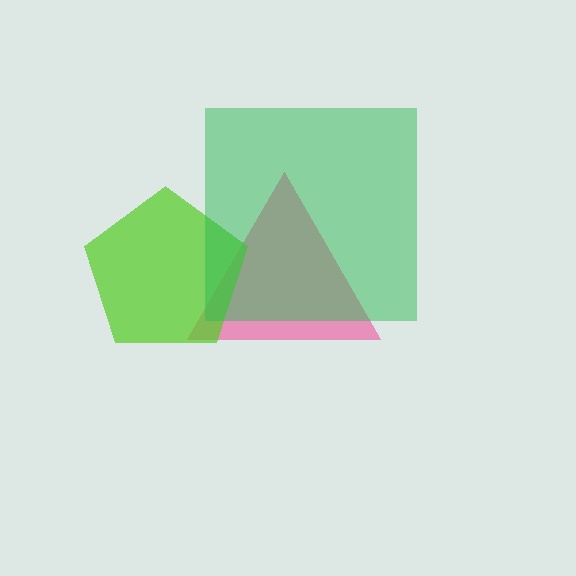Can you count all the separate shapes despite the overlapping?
Yes, there are 3 separate shapes.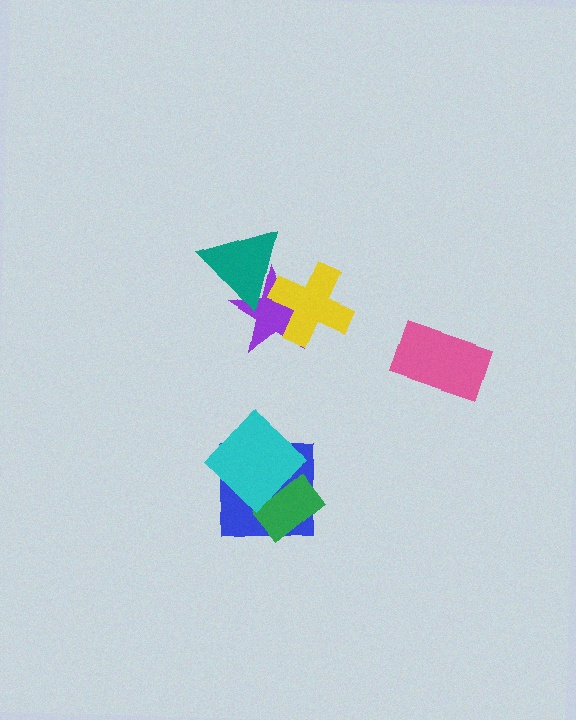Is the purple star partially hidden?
Yes, it is partially covered by another shape.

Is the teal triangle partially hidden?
No, no other shape covers it.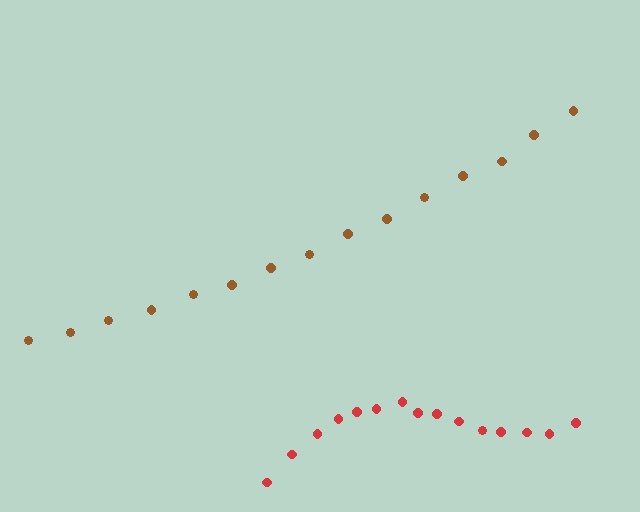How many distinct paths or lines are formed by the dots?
There are 2 distinct paths.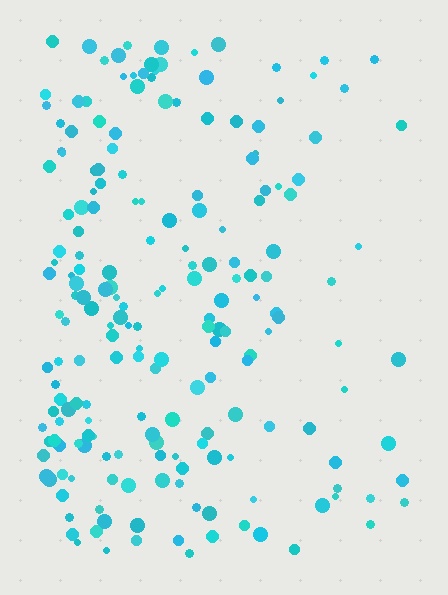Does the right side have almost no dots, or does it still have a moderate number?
Still a moderate number, just noticeably fewer than the left.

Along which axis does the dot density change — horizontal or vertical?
Horizontal.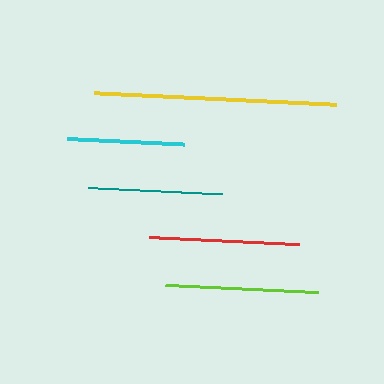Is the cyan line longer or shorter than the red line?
The red line is longer than the cyan line.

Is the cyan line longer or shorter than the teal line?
The teal line is longer than the cyan line.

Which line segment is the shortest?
The cyan line is the shortest at approximately 117 pixels.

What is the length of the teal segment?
The teal segment is approximately 134 pixels long.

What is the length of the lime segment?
The lime segment is approximately 154 pixels long.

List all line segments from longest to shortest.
From longest to shortest: yellow, lime, red, teal, cyan.